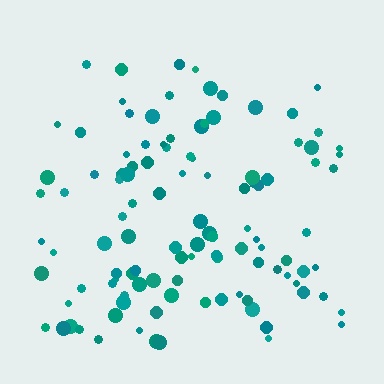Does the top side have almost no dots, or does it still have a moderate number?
Still a moderate number, just noticeably fewer than the bottom.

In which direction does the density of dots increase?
From top to bottom, with the bottom side densest.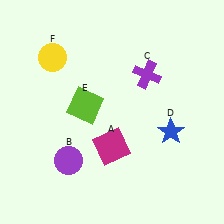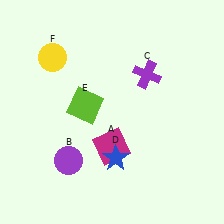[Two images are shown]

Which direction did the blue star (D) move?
The blue star (D) moved left.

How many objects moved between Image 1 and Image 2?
1 object moved between the two images.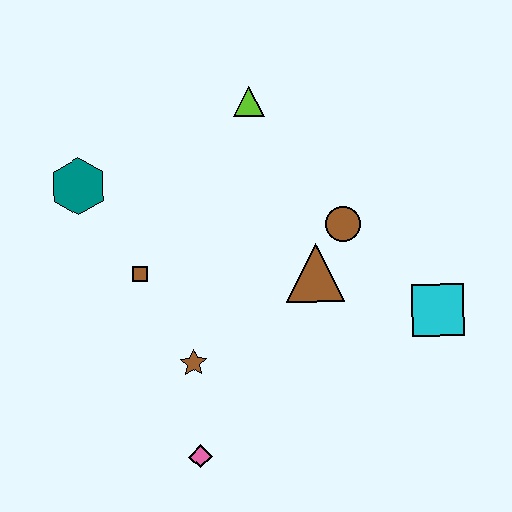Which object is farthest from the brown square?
The cyan square is farthest from the brown square.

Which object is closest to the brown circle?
The brown triangle is closest to the brown circle.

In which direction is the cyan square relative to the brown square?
The cyan square is to the right of the brown square.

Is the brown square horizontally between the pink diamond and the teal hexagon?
Yes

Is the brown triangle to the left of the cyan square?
Yes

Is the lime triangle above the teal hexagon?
Yes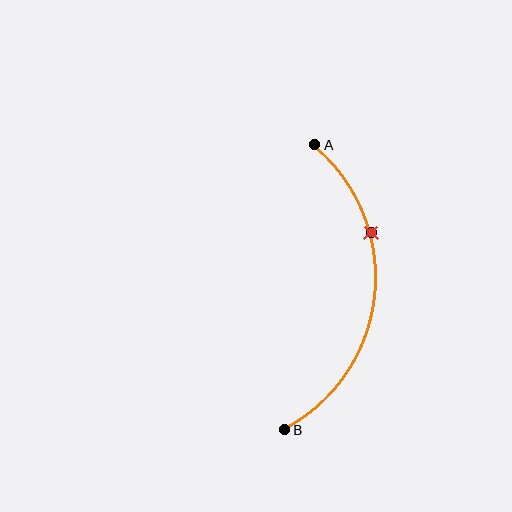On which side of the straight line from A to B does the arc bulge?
The arc bulges to the right of the straight line connecting A and B.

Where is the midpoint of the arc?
The arc midpoint is the point on the curve farthest from the straight line joining A and B. It sits to the right of that line.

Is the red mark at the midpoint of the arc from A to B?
No. The red mark lies on the arc but is closer to endpoint A. The arc midpoint would be at the point on the curve equidistant along the arc from both A and B.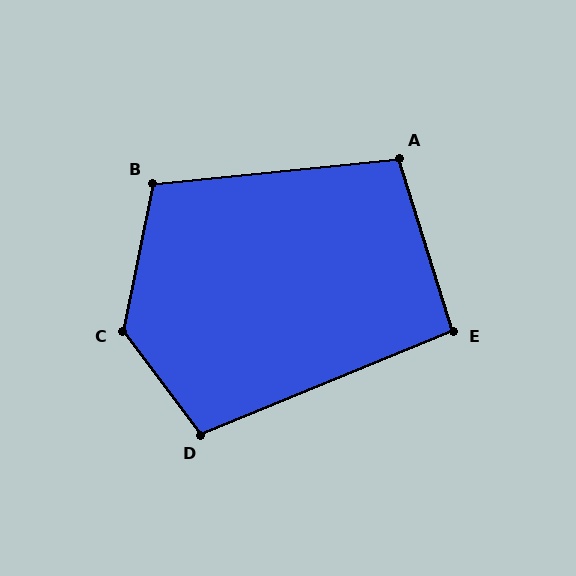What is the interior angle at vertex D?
Approximately 105 degrees (obtuse).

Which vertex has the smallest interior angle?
E, at approximately 95 degrees.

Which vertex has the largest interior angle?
C, at approximately 131 degrees.